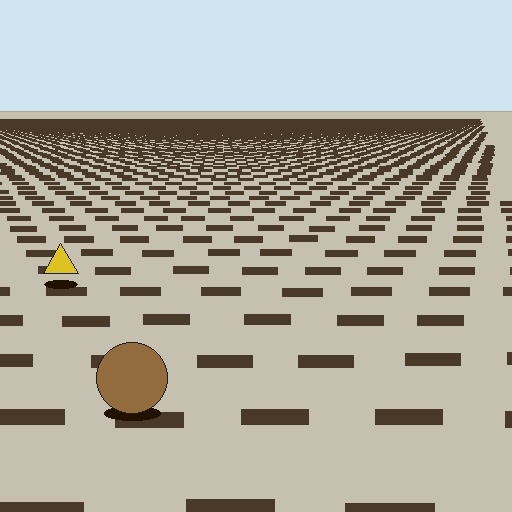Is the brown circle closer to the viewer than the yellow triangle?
Yes. The brown circle is closer — you can tell from the texture gradient: the ground texture is coarser near it.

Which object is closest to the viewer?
The brown circle is closest. The texture marks near it are larger and more spread out.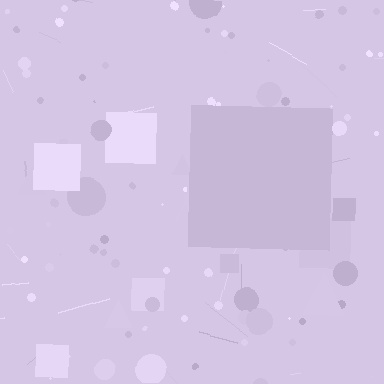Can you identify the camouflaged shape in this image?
The camouflaged shape is a square.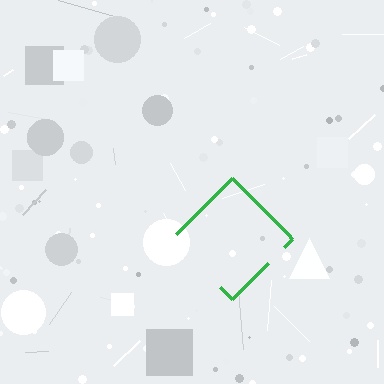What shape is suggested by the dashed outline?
The dashed outline suggests a diamond.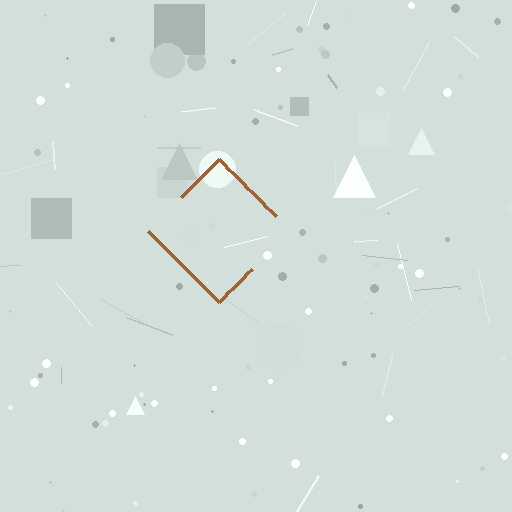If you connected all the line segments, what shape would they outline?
They would outline a diamond.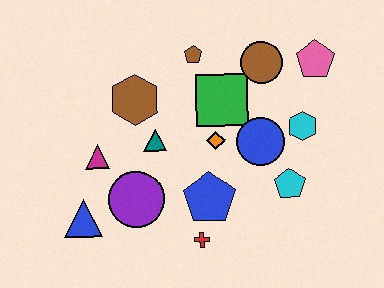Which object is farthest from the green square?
The blue triangle is farthest from the green square.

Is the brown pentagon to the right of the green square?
No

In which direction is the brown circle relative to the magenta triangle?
The brown circle is to the right of the magenta triangle.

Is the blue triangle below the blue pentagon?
Yes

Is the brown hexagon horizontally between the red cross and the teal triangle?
No